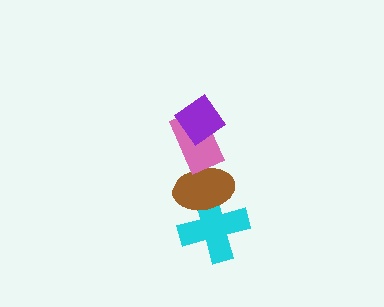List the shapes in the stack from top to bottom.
From top to bottom: the purple diamond, the pink rectangle, the brown ellipse, the cyan cross.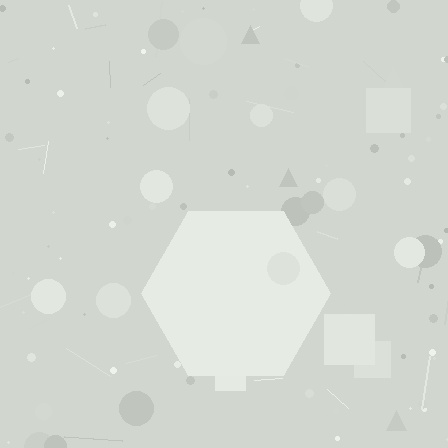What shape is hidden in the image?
A hexagon is hidden in the image.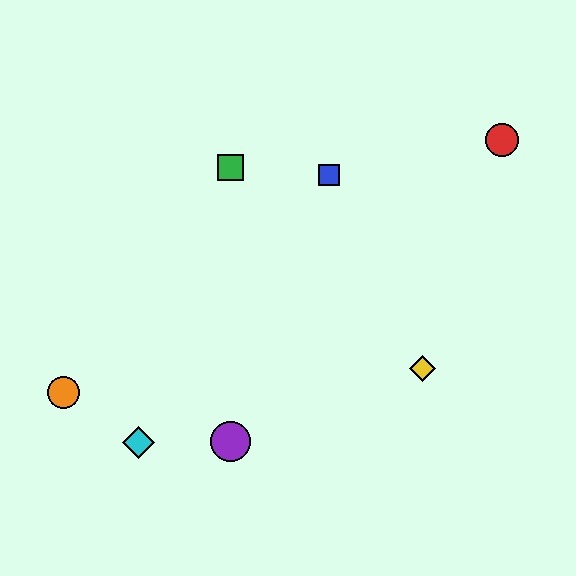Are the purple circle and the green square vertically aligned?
Yes, both are at x≈231.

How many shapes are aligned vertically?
2 shapes (the green square, the purple circle) are aligned vertically.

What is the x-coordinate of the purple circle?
The purple circle is at x≈231.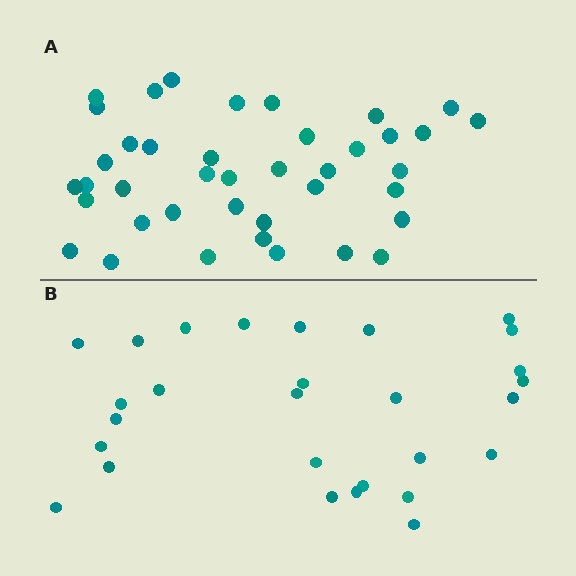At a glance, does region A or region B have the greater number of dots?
Region A (the top region) has more dots.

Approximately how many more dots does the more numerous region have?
Region A has roughly 12 or so more dots than region B.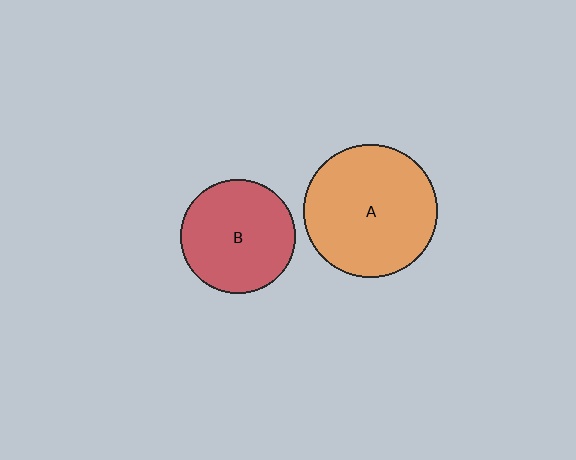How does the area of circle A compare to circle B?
Approximately 1.4 times.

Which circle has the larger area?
Circle A (orange).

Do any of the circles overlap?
No, none of the circles overlap.